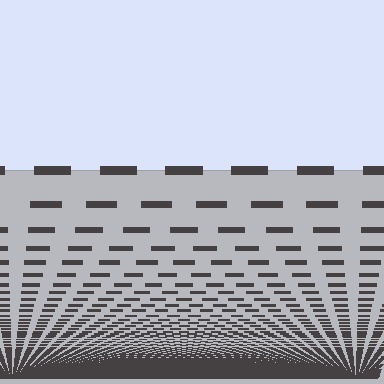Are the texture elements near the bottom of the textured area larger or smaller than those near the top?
Smaller. The gradient is inverted — elements near the bottom are smaller and denser.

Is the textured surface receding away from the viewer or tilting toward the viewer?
The surface appears to tilt toward the viewer. Texture elements get larger and sparser toward the top.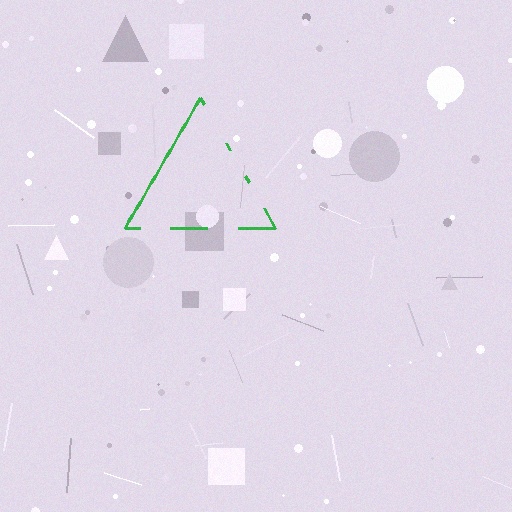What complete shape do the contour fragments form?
The contour fragments form a triangle.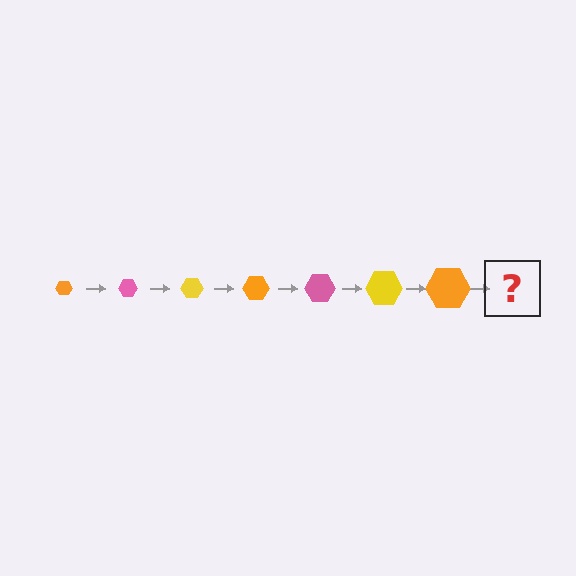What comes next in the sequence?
The next element should be a pink hexagon, larger than the previous one.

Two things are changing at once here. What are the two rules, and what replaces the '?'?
The two rules are that the hexagon grows larger each step and the color cycles through orange, pink, and yellow. The '?' should be a pink hexagon, larger than the previous one.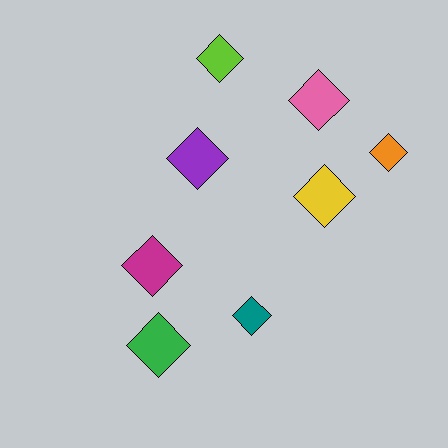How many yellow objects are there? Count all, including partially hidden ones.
There is 1 yellow object.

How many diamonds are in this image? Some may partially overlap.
There are 8 diamonds.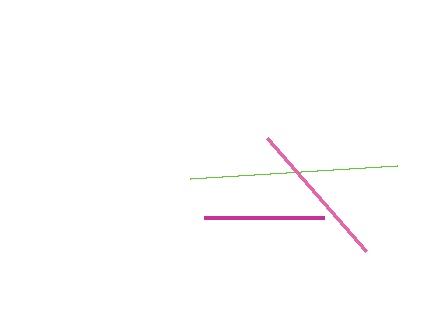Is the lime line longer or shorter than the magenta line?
The lime line is longer than the magenta line.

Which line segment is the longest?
The lime line is the longest at approximately 208 pixels.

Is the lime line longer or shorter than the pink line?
The lime line is longer than the pink line.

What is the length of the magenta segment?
The magenta segment is approximately 120 pixels long.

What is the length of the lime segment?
The lime segment is approximately 208 pixels long.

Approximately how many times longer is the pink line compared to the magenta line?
The pink line is approximately 1.3 times the length of the magenta line.